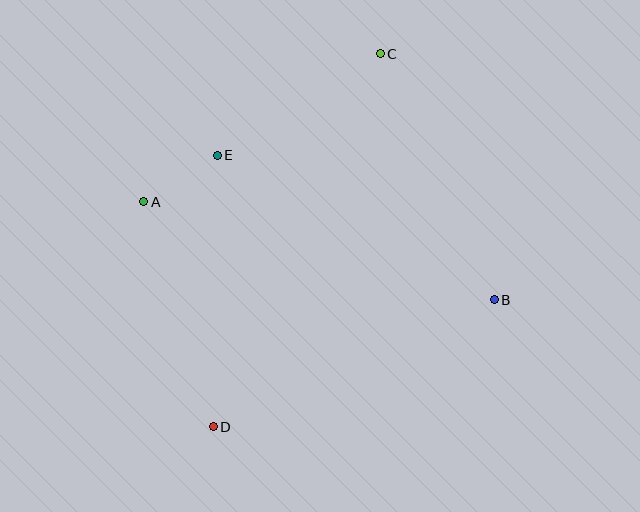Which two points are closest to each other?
Points A and E are closest to each other.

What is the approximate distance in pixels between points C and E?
The distance between C and E is approximately 192 pixels.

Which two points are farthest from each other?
Points C and D are farthest from each other.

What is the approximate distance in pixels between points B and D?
The distance between B and D is approximately 308 pixels.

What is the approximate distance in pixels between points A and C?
The distance between A and C is approximately 279 pixels.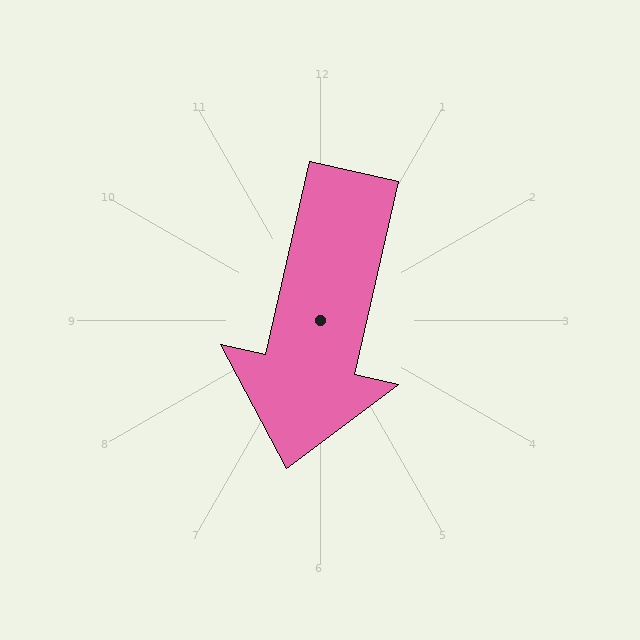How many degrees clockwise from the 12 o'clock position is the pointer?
Approximately 193 degrees.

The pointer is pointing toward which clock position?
Roughly 6 o'clock.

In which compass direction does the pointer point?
South.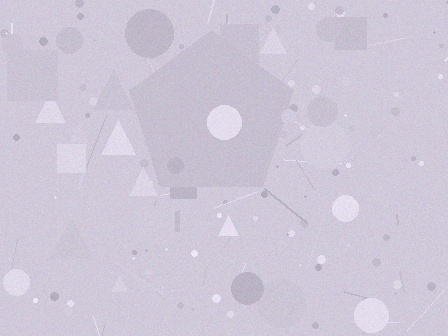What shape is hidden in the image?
A pentagon is hidden in the image.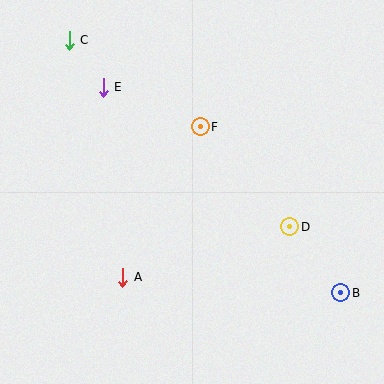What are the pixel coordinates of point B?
Point B is at (341, 293).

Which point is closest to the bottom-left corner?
Point A is closest to the bottom-left corner.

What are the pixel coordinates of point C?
Point C is at (69, 40).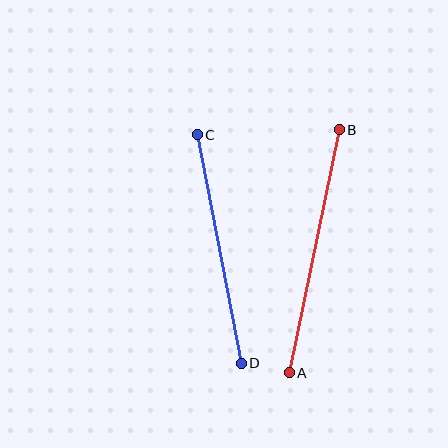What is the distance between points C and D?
The distance is approximately 233 pixels.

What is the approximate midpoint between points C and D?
The midpoint is at approximately (219, 249) pixels.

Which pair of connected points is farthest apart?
Points A and B are farthest apart.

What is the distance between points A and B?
The distance is approximately 248 pixels.